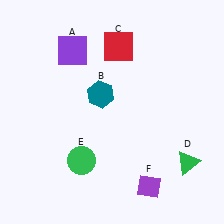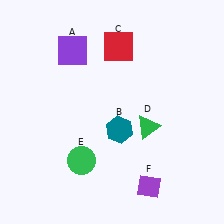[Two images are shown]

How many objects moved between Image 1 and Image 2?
2 objects moved between the two images.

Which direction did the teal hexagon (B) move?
The teal hexagon (B) moved down.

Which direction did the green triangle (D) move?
The green triangle (D) moved left.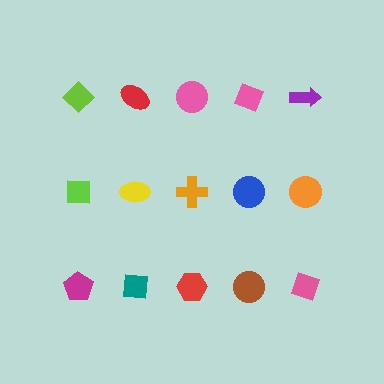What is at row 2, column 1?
A lime square.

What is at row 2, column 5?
An orange circle.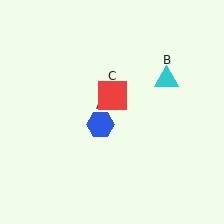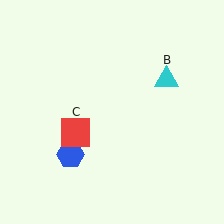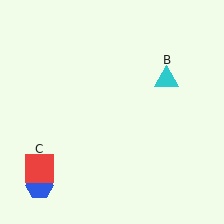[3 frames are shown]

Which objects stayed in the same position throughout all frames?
Cyan triangle (object B) remained stationary.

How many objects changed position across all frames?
2 objects changed position: blue hexagon (object A), red square (object C).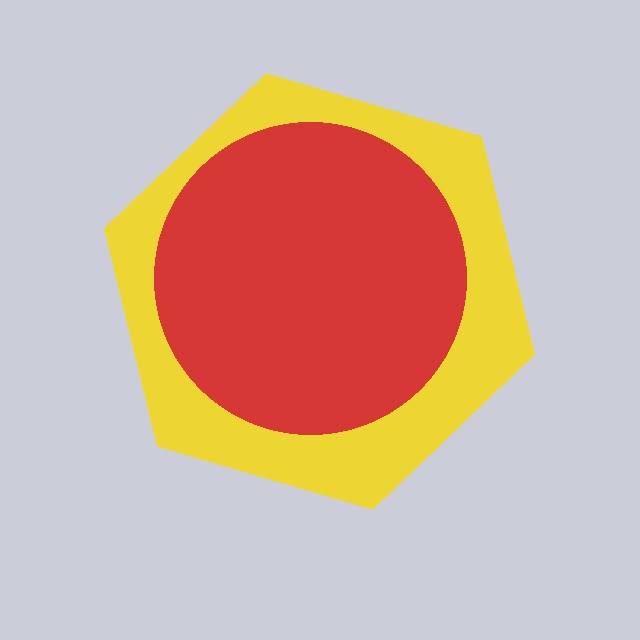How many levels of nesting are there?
2.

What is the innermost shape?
The red circle.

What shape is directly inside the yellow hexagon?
The red circle.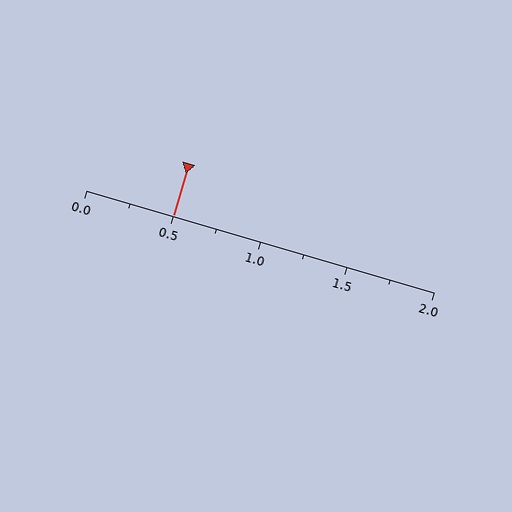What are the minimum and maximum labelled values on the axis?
The axis runs from 0.0 to 2.0.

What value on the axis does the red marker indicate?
The marker indicates approximately 0.5.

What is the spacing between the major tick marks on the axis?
The major ticks are spaced 0.5 apart.